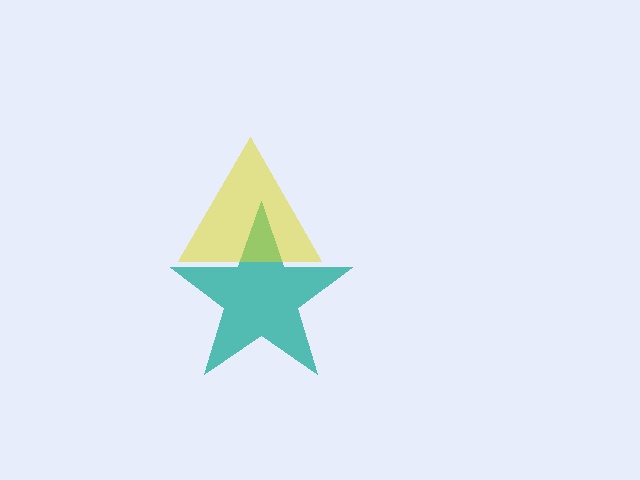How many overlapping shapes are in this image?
There are 2 overlapping shapes in the image.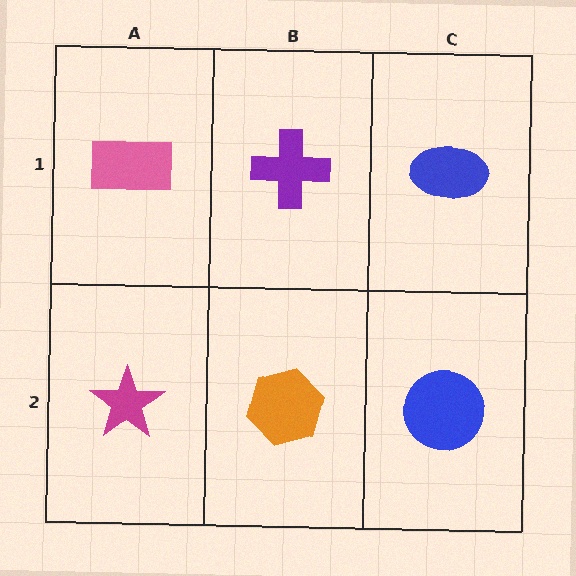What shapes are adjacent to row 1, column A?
A magenta star (row 2, column A), a purple cross (row 1, column B).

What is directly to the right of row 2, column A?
An orange hexagon.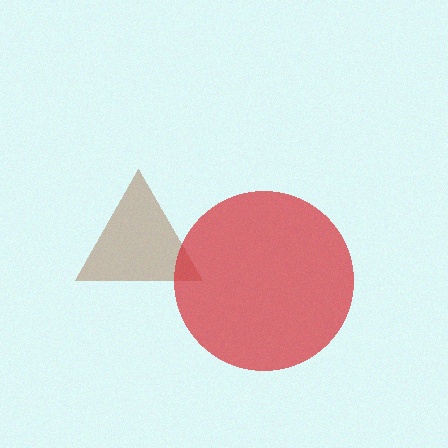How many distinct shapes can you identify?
There are 2 distinct shapes: a brown triangle, a red circle.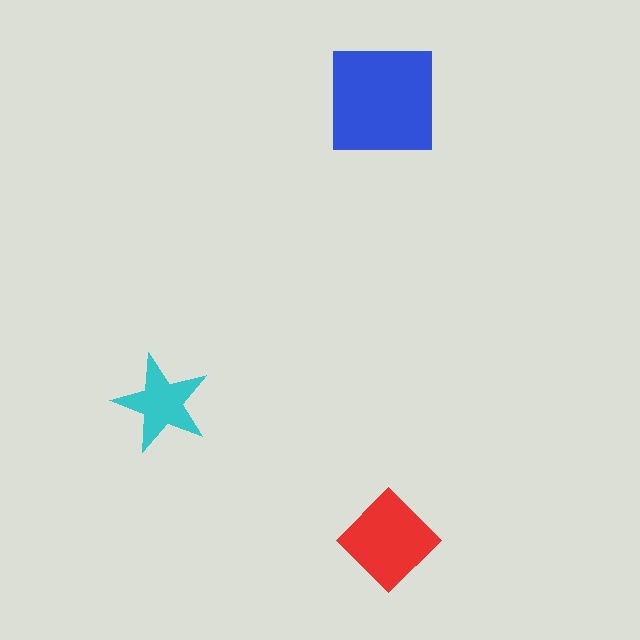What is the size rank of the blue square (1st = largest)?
1st.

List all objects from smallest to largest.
The cyan star, the red diamond, the blue square.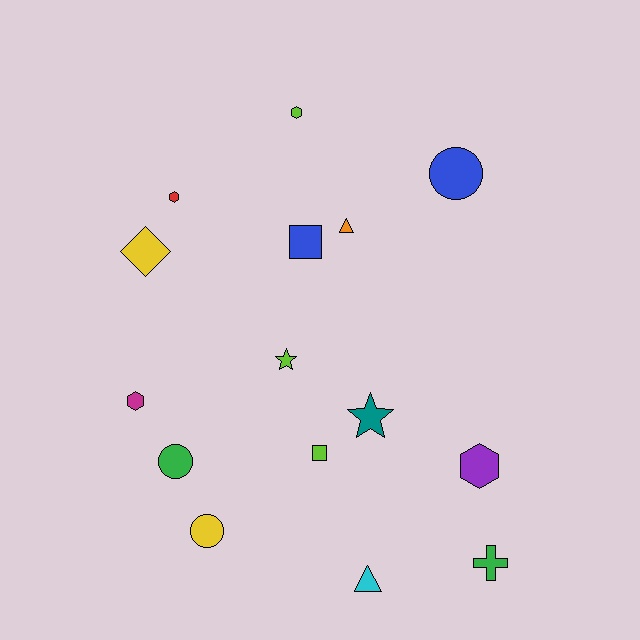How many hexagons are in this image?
There are 4 hexagons.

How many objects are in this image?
There are 15 objects.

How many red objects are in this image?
There is 1 red object.